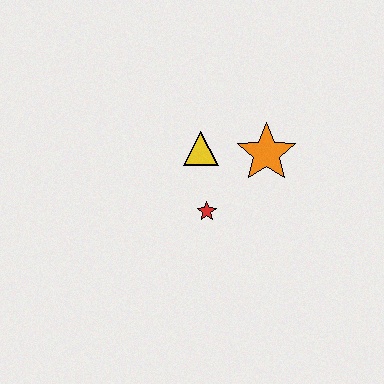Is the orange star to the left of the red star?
No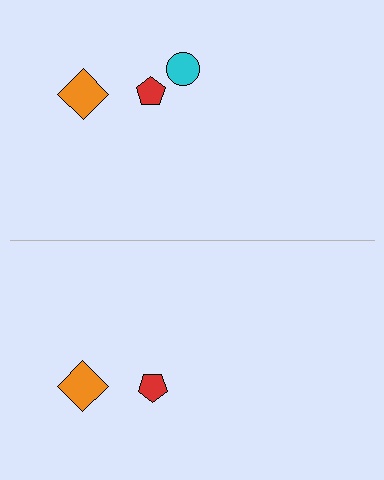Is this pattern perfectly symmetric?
No, the pattern is not perfectly symmetric. A cyan circle is missing from the bottom side.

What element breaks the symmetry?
A cyan circle is missing from the bottom side.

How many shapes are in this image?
There are 5 shapes in this image.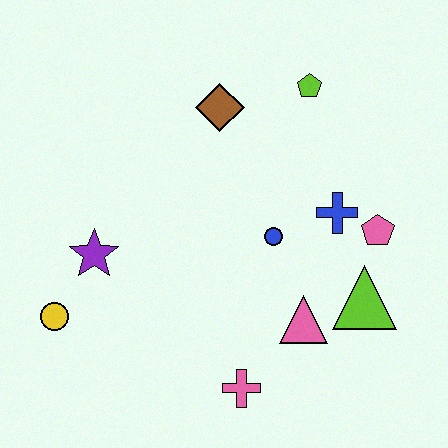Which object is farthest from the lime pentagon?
The yellow circle is farthest from the lime pentagon.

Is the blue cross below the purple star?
No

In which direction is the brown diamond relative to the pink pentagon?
The brown diamond is to the left of the pink pentagon.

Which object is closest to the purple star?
The yellow circle is closest to the purple star.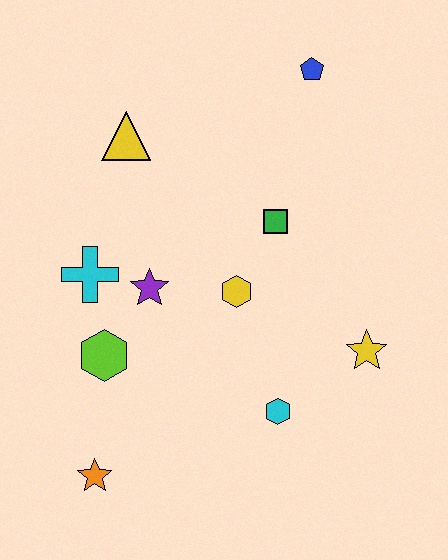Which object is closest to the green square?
The yellow hexagon is closest to the green square.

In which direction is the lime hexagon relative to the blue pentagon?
The lime hexagon is below the blue pentagon.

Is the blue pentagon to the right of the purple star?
Yes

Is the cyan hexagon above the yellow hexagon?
No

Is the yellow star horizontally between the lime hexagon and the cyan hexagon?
No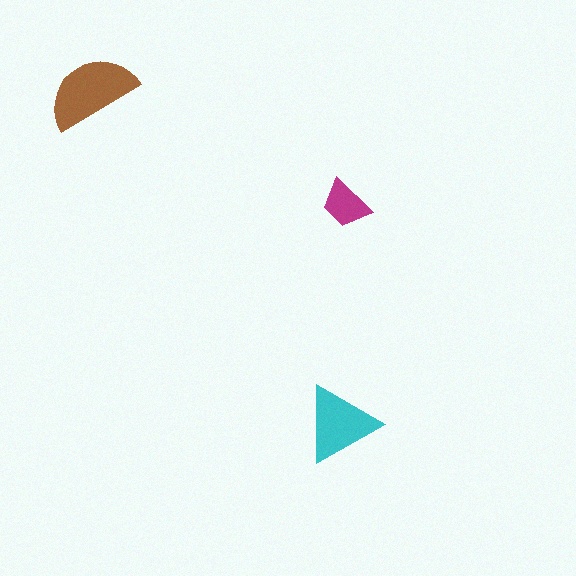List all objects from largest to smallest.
The brown semicircle, the cyan triangle, the magenta trapezoid.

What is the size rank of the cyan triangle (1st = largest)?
2nd.